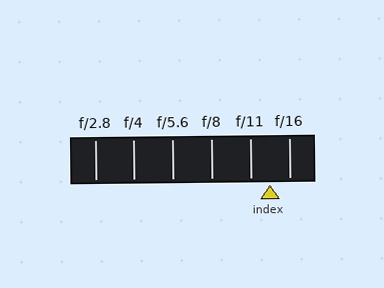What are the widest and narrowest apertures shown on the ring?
The widest aperture shown is f/2.8 and the narrowest is f/16.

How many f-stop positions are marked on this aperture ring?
There are 6 f-stop positions marked.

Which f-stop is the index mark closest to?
The index mark is closest to f/16.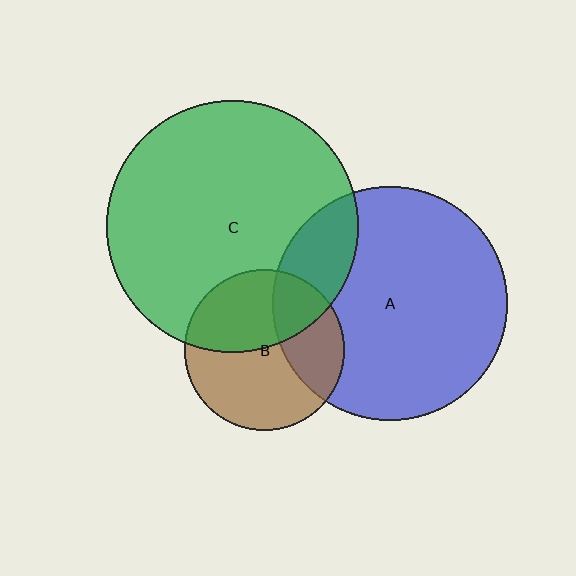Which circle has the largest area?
Circle C (green).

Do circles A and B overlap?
Yes.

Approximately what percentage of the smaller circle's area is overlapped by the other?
Approximately 30%.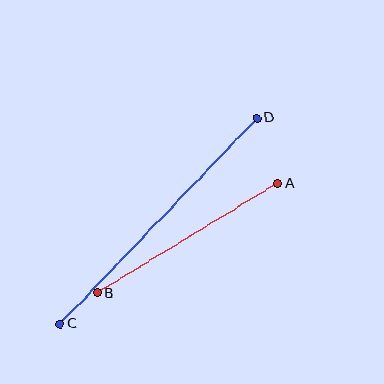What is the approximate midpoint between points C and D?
The midpoint is at approximately (159, 221) pixels.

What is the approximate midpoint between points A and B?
The midpoint is at approximately (187, 238) pixels.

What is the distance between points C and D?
The distance is approximately 284 pixels.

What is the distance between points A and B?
The distance is approximately 211 pixels.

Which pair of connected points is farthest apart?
Points C and D are farthest apart.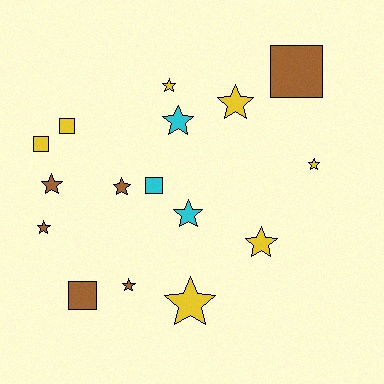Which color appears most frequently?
Yellow, with 7 objects.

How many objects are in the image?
There are 16 objects.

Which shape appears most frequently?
Star, with 11 objects.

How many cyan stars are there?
There are 2 cyan stars.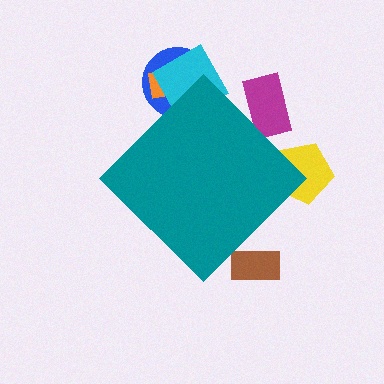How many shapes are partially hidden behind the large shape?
6 shapes are partially hidden.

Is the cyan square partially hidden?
Yes, the cyan square is partially hidden behind the teal diamond.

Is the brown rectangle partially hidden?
Yes, the brown rectangle is partially hidden behind the teal diamond.